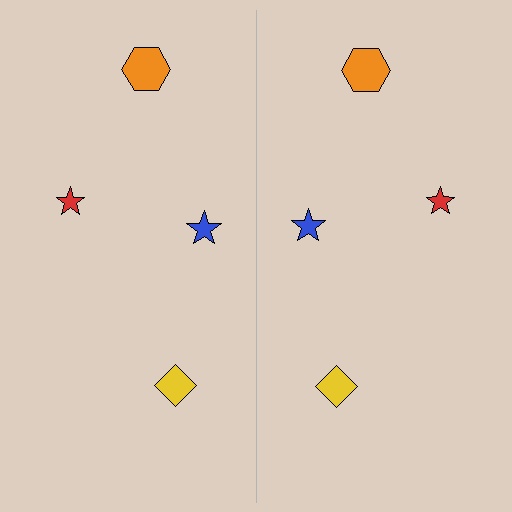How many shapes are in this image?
There are 8 shapes in this image.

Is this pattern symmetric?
Yes, this pattern has bilateral (reflection) symmetry.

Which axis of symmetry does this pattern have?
The pattern has a vertical axis of symmetry running through the center of the image.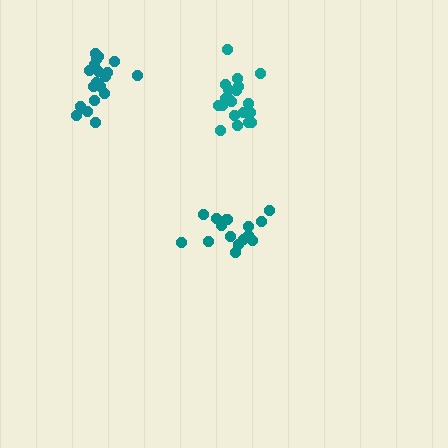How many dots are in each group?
Group 1: 16 dots, Group 2: 20 dots, Group 3: 20 dots (56 total).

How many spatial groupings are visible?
There are 3 spatial groupings.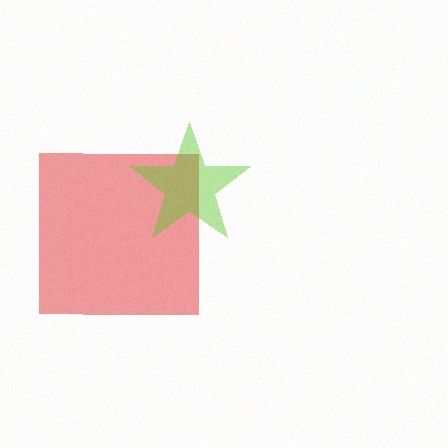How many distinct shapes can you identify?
There are 2 distinct shapes: a red square, a lime star.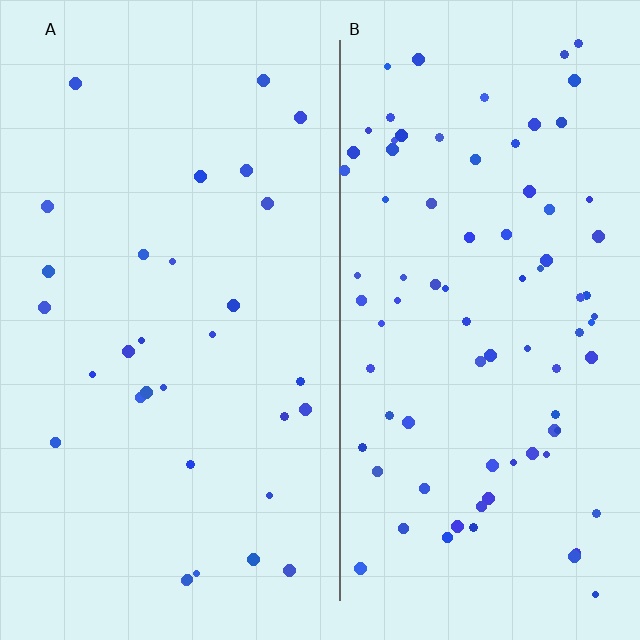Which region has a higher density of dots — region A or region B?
B (the right).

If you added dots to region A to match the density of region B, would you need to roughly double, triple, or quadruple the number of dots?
Approximately triple.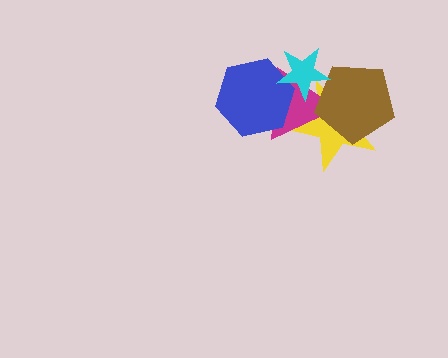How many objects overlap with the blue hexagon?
2 objects overlap with the blue hexagon.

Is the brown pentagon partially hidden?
Yes, it is partially covered by another shape.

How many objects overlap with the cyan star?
4 objects overlap with the cyan star.